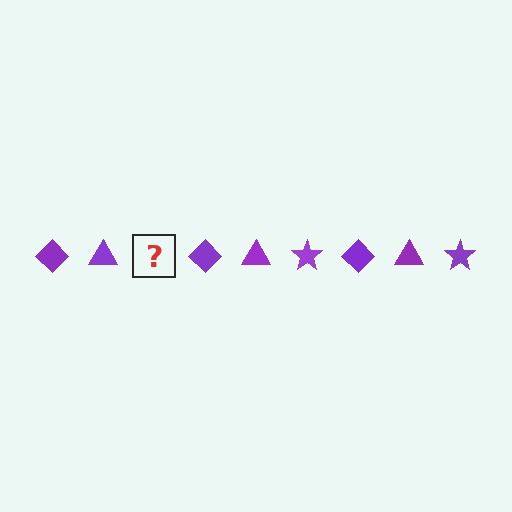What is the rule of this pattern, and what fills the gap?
The rule is that the pattern cycles through diamond, triangle, star shapes in purple. The gap should be filled with a purple star.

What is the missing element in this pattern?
The missing element is a purple star.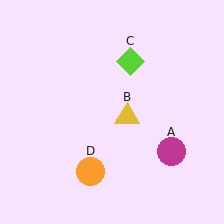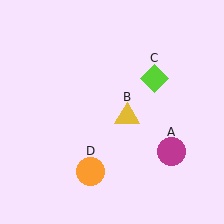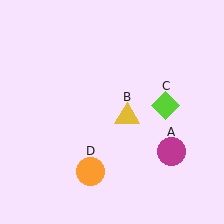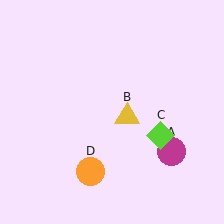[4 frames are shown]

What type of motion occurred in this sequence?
The lime diamond (object C) rotated clockwise around the center of the scene.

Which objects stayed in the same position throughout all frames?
Magenta circle (object A) and yellow triangle (object B) and orange circle (object D) remained stationary.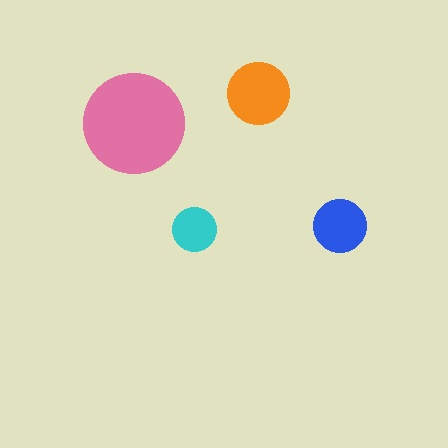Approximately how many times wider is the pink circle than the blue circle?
About 2 times wider.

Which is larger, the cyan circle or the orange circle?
The orange one.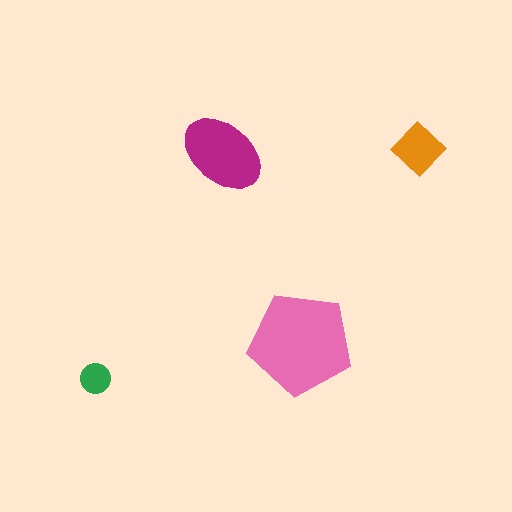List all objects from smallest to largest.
The green circle, the orange diamond, the magenta ellipse, the pink pentagon.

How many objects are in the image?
There are 4 objects in the image.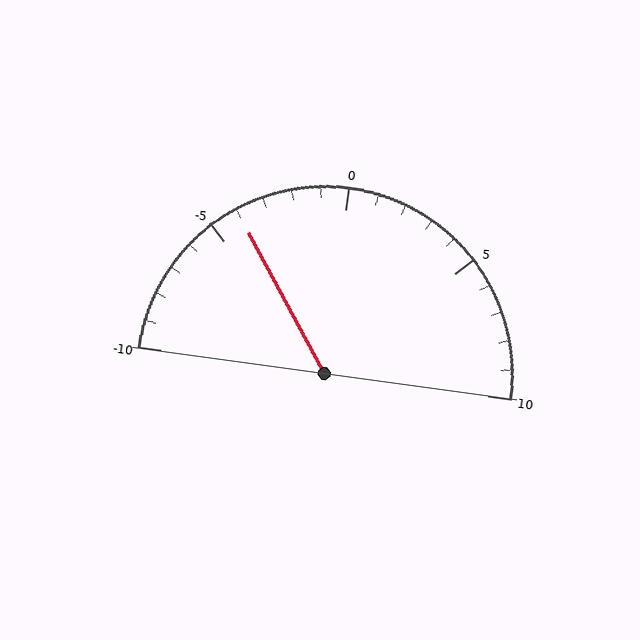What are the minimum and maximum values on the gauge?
The gauge ranges from -10 to 10.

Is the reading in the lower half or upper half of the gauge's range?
The reading is in the lower half of the range (-10 to 10).